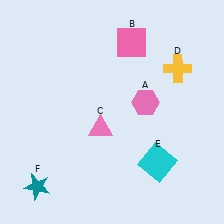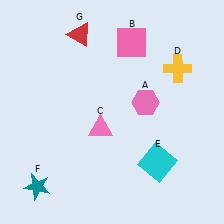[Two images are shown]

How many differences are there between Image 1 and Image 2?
There is 1 difference between the two images.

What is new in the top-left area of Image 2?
A red triangle (G) was added in the top-left area of Image 2.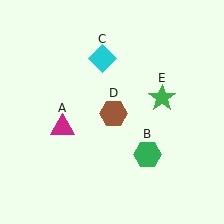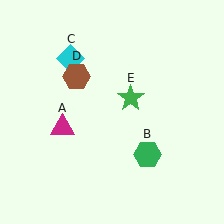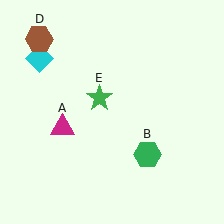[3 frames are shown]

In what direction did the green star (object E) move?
The green star (object E) moved left.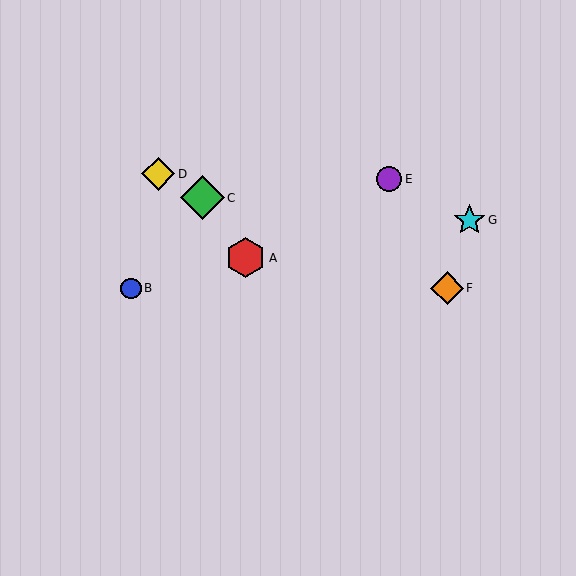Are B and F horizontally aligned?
Yes, both are at y≈288.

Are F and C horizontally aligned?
No, F is at y≈288 and C is at y≈198.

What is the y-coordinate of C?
Object C is at y≈198.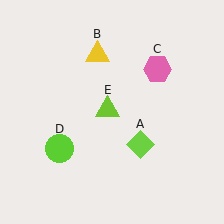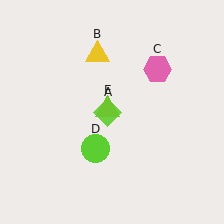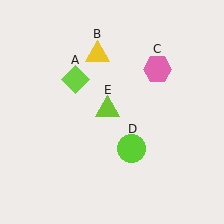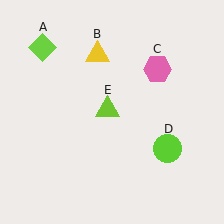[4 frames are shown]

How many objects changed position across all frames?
2 objects changed position: lime diamond (object A), lime circle (object D).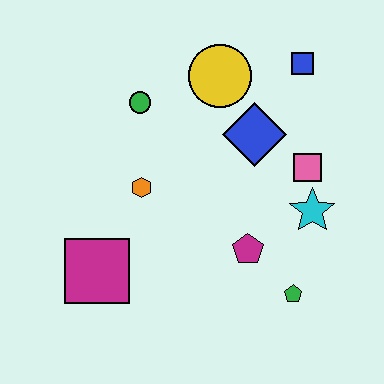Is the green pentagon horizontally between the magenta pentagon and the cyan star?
Yes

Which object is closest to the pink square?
The cyan star is closest to the pink square.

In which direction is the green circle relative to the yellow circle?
The green circle is to the left of the yellow circle.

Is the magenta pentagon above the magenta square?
Yes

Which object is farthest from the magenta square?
The blue square is farthest from the magenta square.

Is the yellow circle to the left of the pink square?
Yes